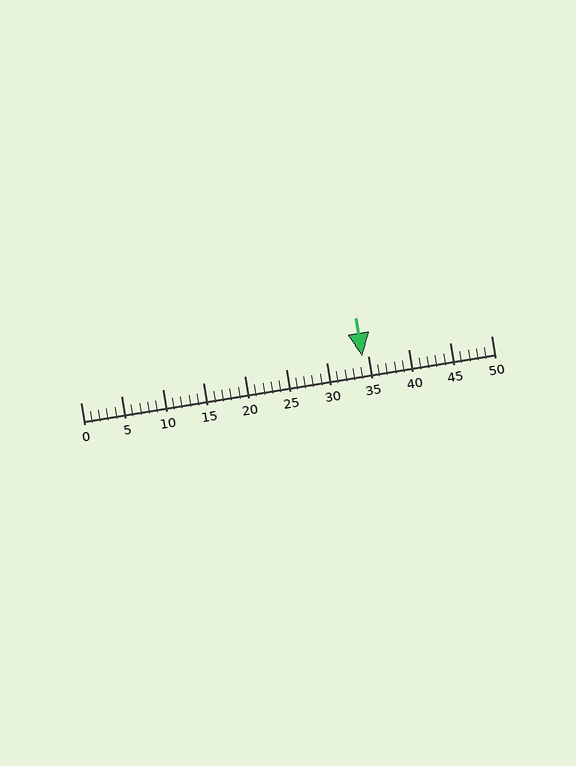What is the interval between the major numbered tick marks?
The major tick marks are spaced 5 units apart.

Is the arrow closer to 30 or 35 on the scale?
The arrow is closer to 35.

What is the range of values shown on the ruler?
The ruler shows values from 0 to 50.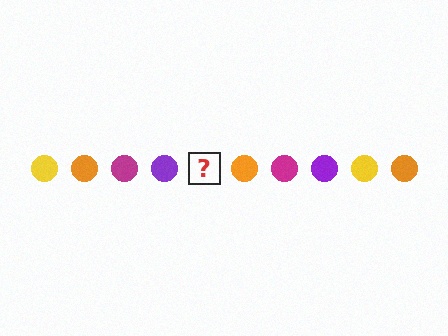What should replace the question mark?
The question mark should be replaced with a yellow circle.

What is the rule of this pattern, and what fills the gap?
The rule is that the pattern cycles through yellow, orange, magenta, purple circles. The gap should be filled with a yellow circle.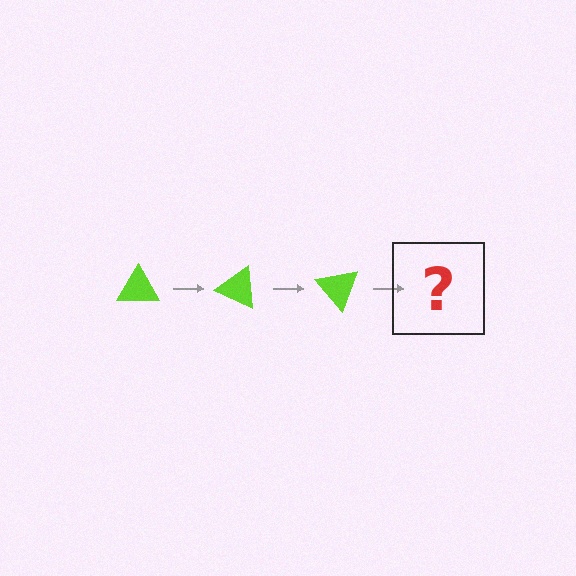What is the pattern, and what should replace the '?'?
The pattern is that the triangle rotates 25 degrees each step. The '?' should be a lime triangle rotated 75 degrees.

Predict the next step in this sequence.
The next step is a lime triangle rotated 75 degrees.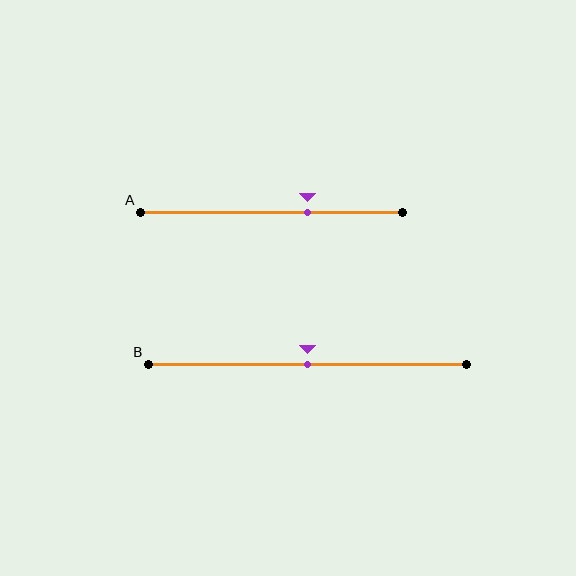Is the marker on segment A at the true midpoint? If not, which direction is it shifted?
No, the marker on segment A is shifted to the right by about 14% of the segment length.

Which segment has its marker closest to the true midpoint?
Segment B has its marker closest to the true midpoint.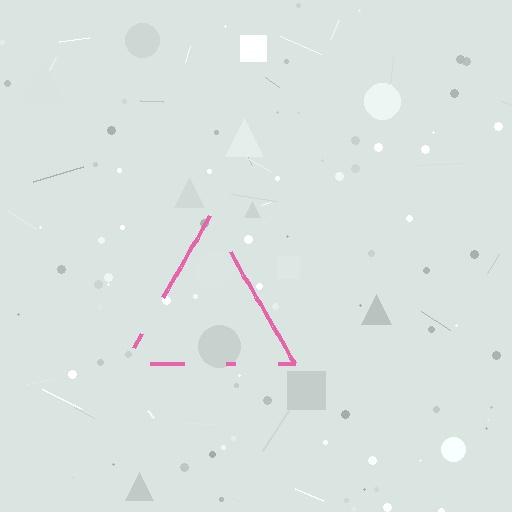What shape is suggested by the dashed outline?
The dashed outline suggests a triangle.